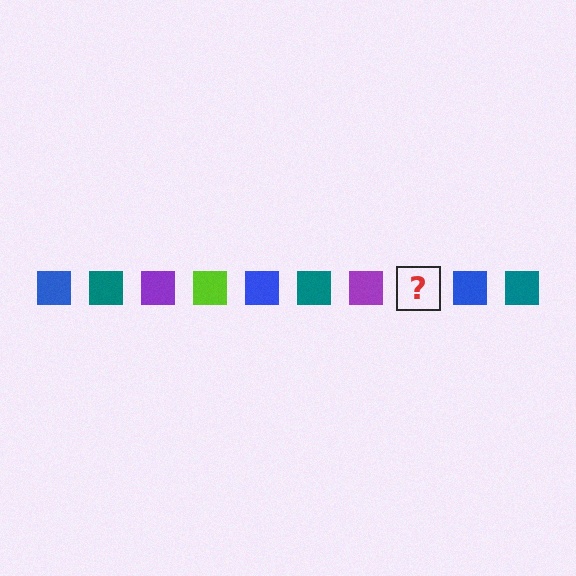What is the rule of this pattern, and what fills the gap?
The rule is that the pattern cycles through blue, teal, purple, lime squares. The gap should be filled with a lime square.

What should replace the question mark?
The question mark should be replaced with a lime square.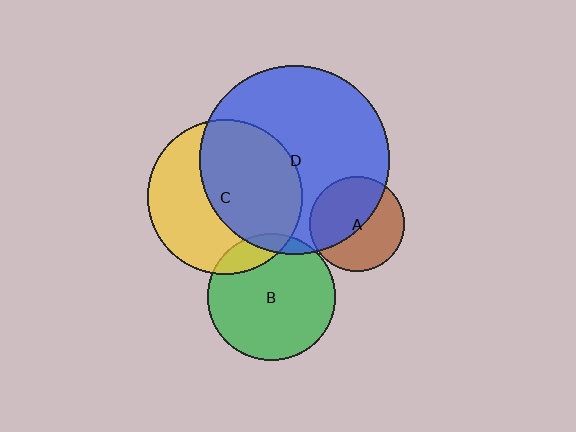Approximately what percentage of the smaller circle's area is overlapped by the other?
Approximately 15%.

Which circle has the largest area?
Circle D (blue).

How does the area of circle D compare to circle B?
Approximately 2.2 times.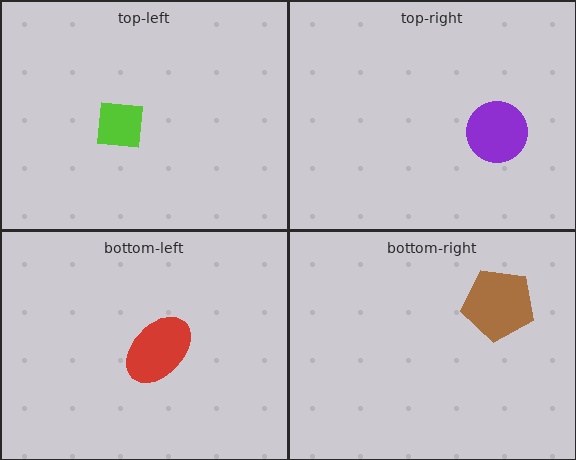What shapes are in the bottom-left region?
The red ellipse.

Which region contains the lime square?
The top-left region.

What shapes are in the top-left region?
The lime square.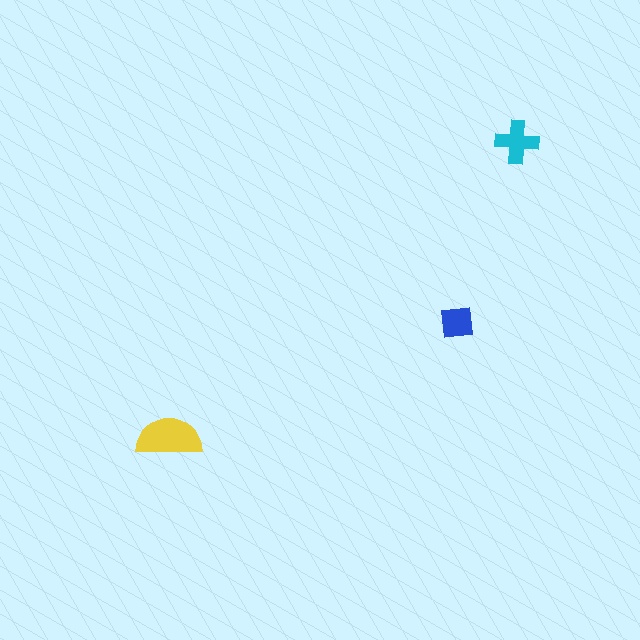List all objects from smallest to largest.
The blue square, the cyan cross, the yellow semicircle.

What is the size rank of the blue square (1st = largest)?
3rd.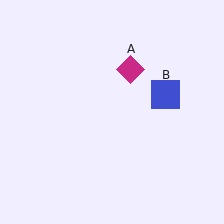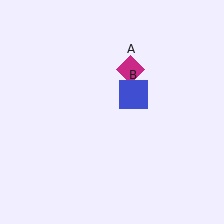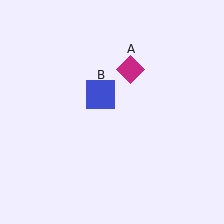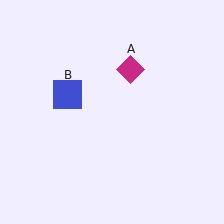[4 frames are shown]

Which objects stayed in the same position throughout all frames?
Magenta diamond (object A) remained stationary.